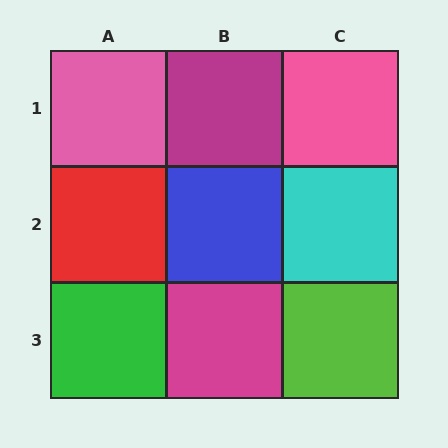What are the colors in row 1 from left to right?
Pink, magenta, pink.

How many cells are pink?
2 cells are pink.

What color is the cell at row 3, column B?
Magenta.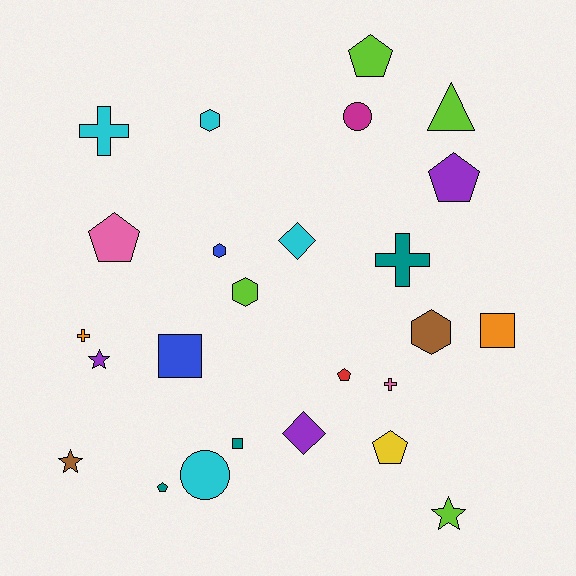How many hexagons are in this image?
There are 4 hexagons.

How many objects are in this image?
There are 25 objects.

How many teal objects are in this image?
There are 3 teal objects.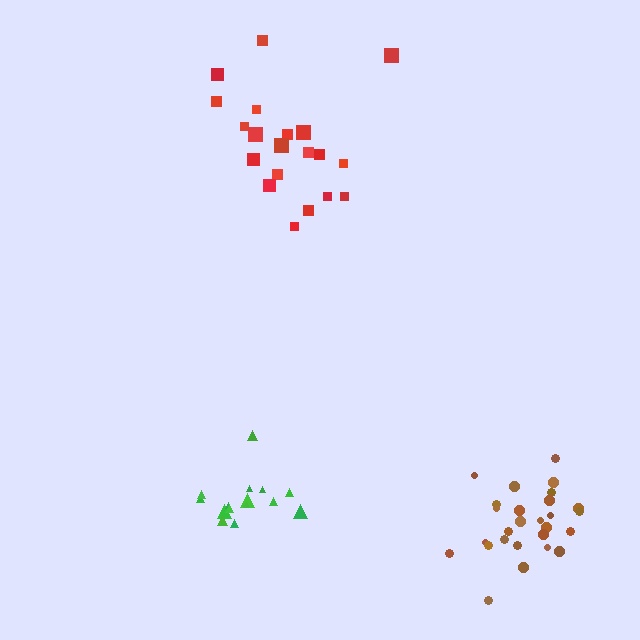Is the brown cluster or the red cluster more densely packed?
Brown.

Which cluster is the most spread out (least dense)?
Red.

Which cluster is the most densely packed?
Brown.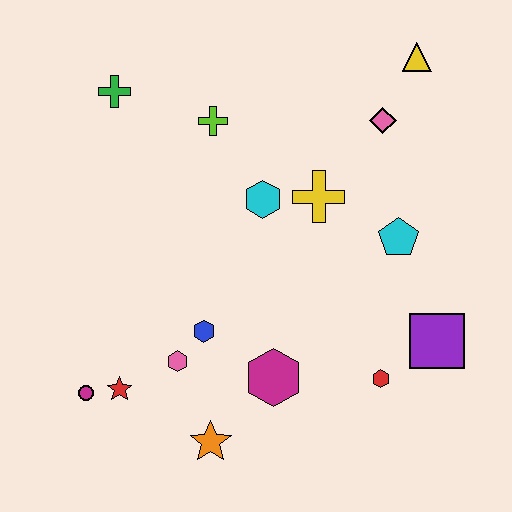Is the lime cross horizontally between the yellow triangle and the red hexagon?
No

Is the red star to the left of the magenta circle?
No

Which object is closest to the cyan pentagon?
The yellow cross is closest to the cyan pentagon.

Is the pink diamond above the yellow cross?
Yes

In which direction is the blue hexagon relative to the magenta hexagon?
The blue hexagon is to the left of the magenta hexagon.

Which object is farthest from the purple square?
The green cross is farthest from the purple square.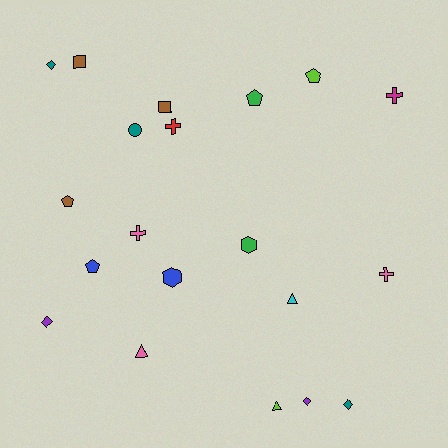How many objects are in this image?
There are 20 objects.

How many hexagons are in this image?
There are 2 hexagons.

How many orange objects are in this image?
There are no orange objects.